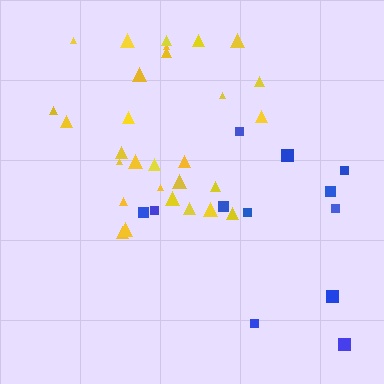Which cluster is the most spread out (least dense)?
Blue.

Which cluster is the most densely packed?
Yellow.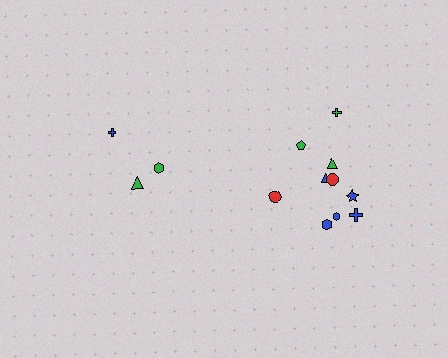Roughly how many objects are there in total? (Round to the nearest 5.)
Roughly 15 objects in total.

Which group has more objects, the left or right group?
The right group.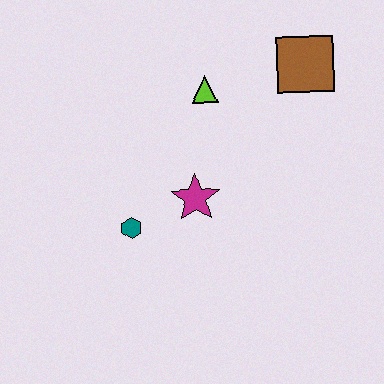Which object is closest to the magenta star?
The teal hexagon is closest to the magenta star.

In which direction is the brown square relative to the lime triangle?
The brown square is to the right of the lime triangle.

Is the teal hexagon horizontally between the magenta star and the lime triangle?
No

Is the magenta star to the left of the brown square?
Yes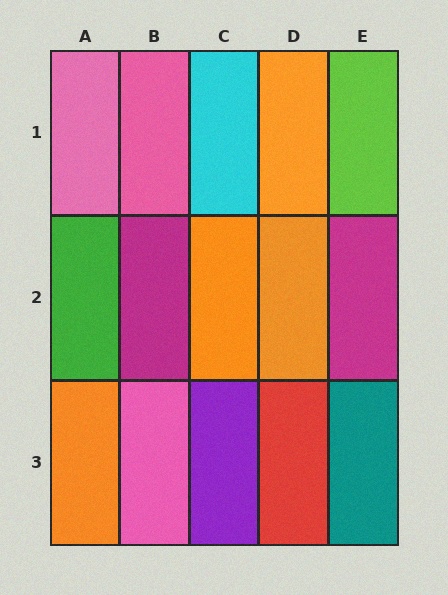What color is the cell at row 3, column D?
Red.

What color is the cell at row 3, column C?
Purple.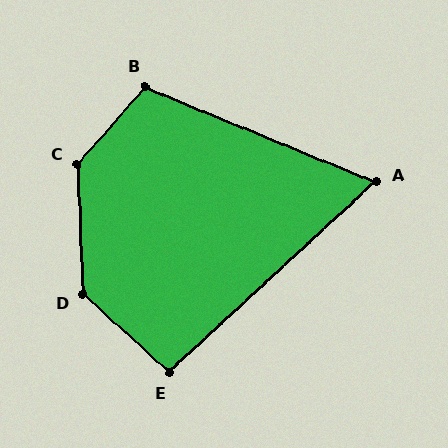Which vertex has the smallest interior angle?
A, at approximately 65 degrees.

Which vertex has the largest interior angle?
C, at approximately 137 degrees.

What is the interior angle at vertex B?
Approximately 109 degrees (obtuse).